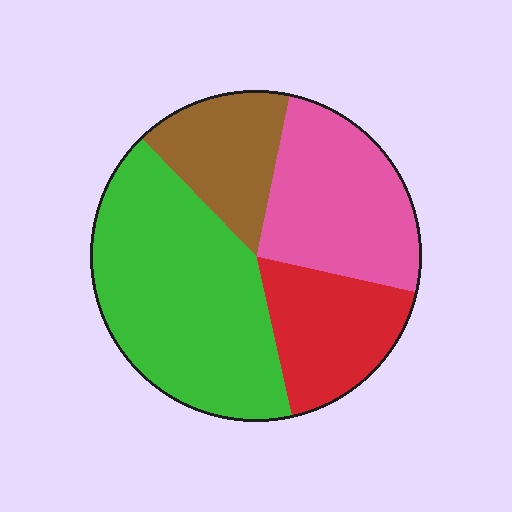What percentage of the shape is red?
Red covers 18% of the shape.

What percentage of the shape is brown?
Brown takes up about one sixth (1/6) of the shape.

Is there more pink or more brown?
Pink.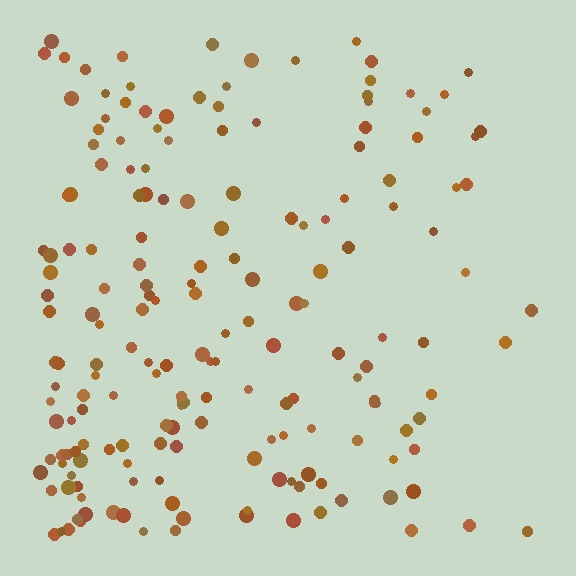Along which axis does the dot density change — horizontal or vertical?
Horizontal.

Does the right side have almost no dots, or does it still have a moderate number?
Still a moderate number, just noticeably fewer than the left.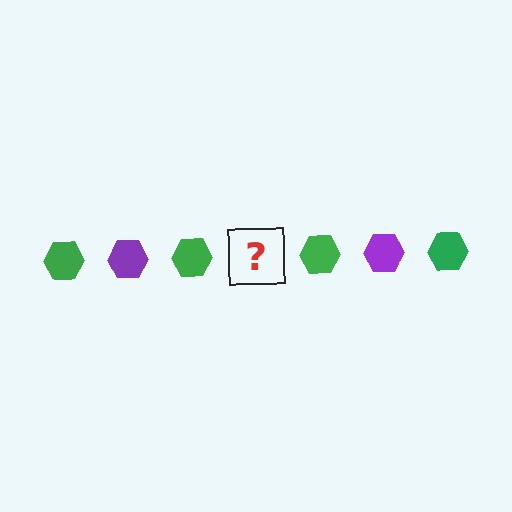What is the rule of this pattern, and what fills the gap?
The rule is that the pattern cycles through green, purple hexagons. The gap should be filled with a purple hexagon.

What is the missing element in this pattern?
The missing element is a purple hexagon.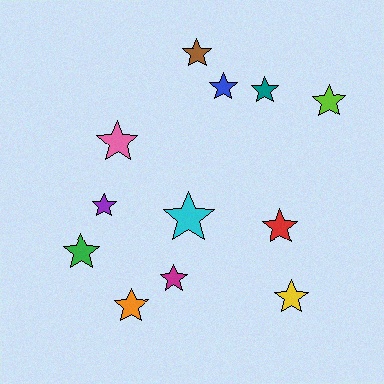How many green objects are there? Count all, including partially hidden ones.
There is 1 green object.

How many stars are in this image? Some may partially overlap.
There are 12 stars.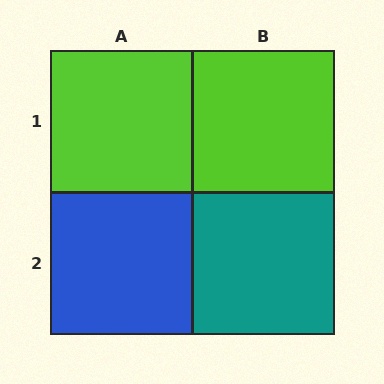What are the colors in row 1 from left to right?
Lime, lime.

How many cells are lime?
2 cells are lime.